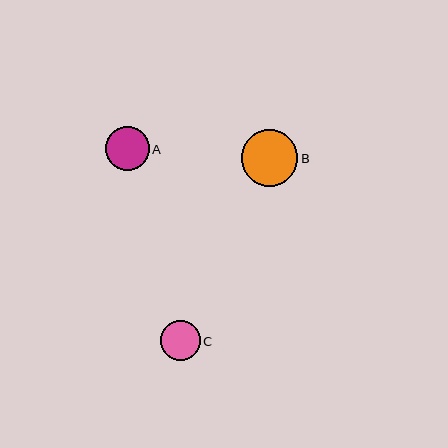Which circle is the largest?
Circle B is the largest with a size of approximately 57 pixels.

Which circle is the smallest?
Circle C is the smallest with a size of approximately 40 pixels.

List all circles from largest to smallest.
From largest to smallest: B, A, C.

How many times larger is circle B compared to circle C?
Circle B is approximately 1.4 times the size of circle C.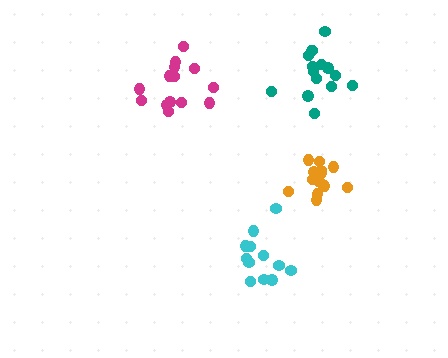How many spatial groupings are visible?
There are 4 spatial groupings.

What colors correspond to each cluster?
The clusters are colored: teal, magenta, orange, cyan.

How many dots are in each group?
Group 1: 15 dots, Group 2: 14 dots, Group 3: 13 dots, Group 4: 12 dots (54 total).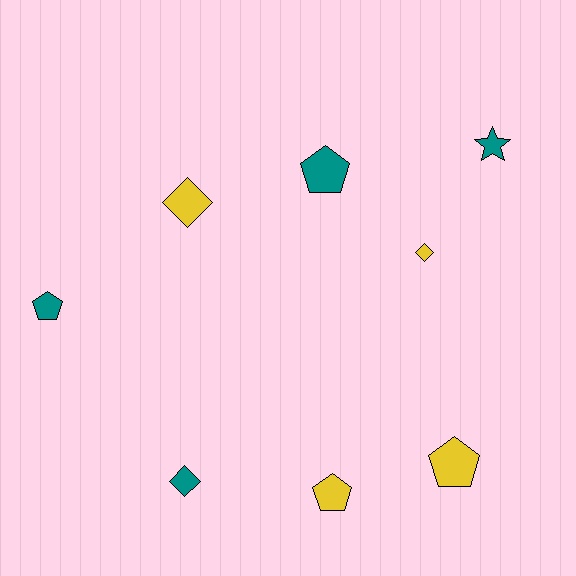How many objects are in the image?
There are 8 objects.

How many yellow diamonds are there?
There are 2 yellow diamonds.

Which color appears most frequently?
Teal, with 4 objects.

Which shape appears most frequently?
Pentagon, with 4 objects.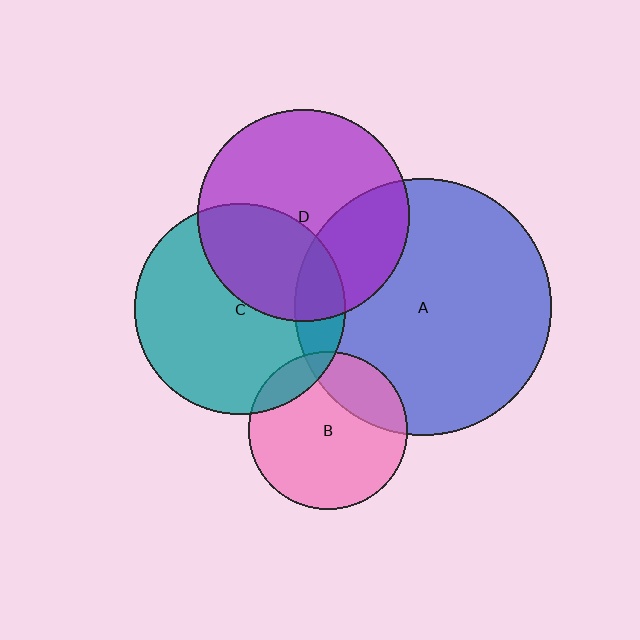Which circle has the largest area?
Circle A (blue).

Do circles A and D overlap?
Yes.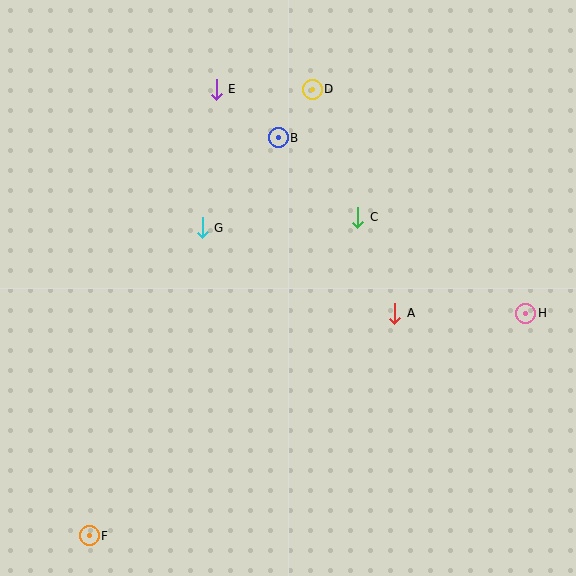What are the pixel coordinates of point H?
Point H is at (526, 313).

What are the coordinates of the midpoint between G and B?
The midpoint between G and B is at (240, 183).